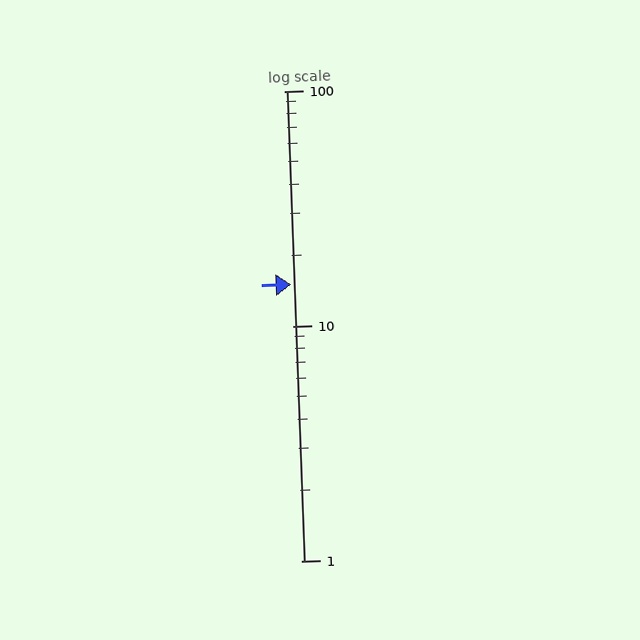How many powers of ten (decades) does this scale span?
The scale spans 2 decades, from 1 to 100.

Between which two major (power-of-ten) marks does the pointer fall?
The pointer is between 10 and 100.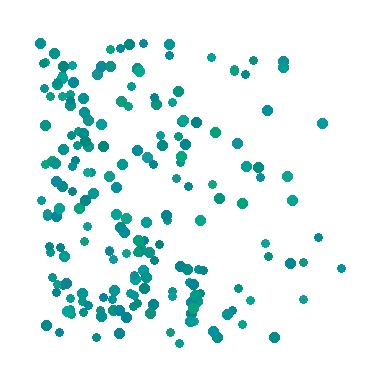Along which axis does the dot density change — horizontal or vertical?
Horizontal.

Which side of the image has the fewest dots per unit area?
The right.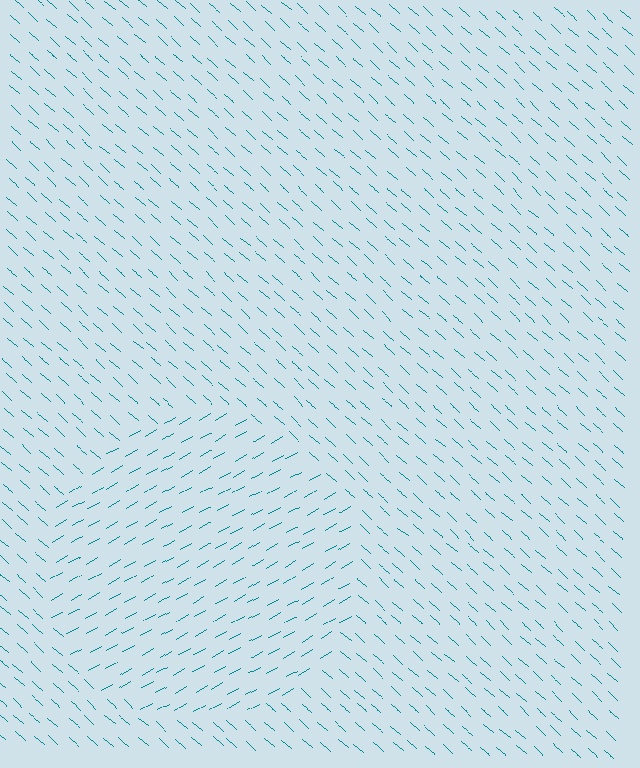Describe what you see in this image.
The image is filled with small teal line segments. A circle region in the image has lines oriented differently from the surrounding lines, creating a visible texture boundary.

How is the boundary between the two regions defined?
The boundary is defined purely by a change in line orientation (approximately 71 degrees difference). All lines are the same color and thickness.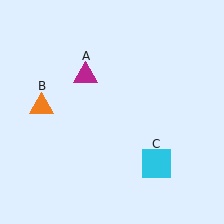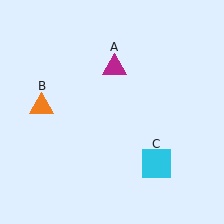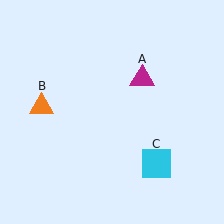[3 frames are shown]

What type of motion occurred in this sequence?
The magenta triangle (object A) rotated clockwise around the center of the scene.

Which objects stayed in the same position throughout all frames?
Orange triangle (object B) and cyan square (object C) remained stationary.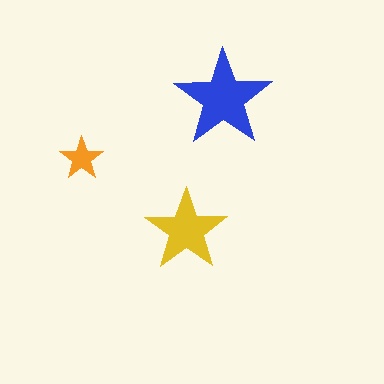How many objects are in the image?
There are 3 objects in the image.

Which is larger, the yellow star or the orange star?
The yellow one.